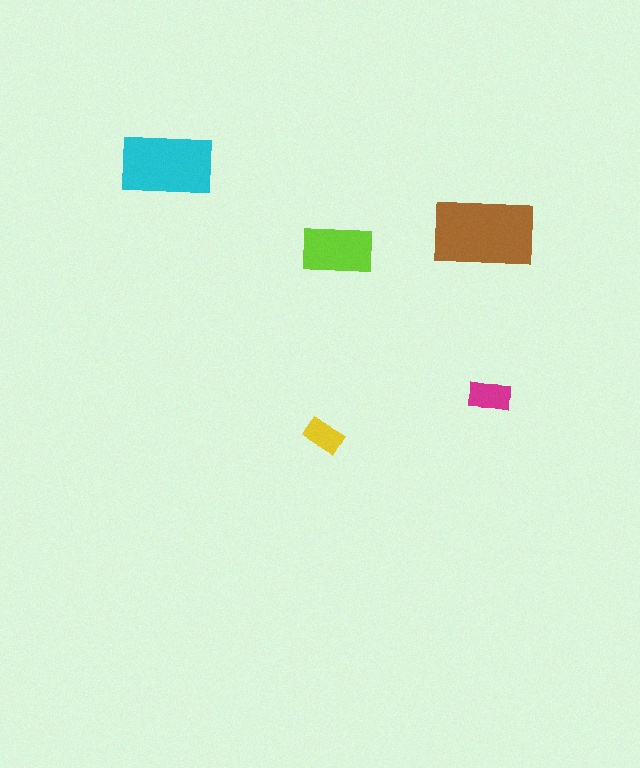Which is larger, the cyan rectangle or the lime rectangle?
The cyan one.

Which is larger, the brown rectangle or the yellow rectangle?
The brown one.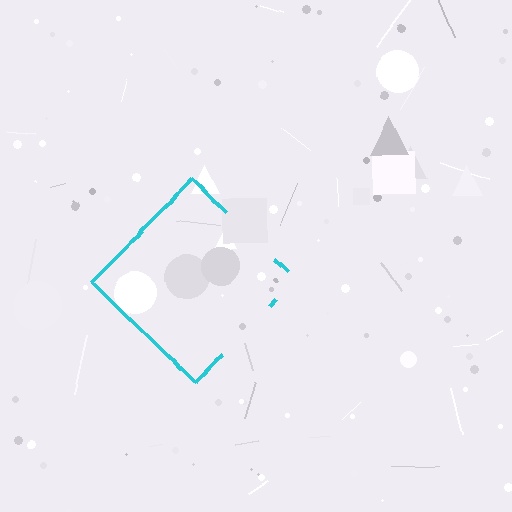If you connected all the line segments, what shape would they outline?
They would outline a diamond.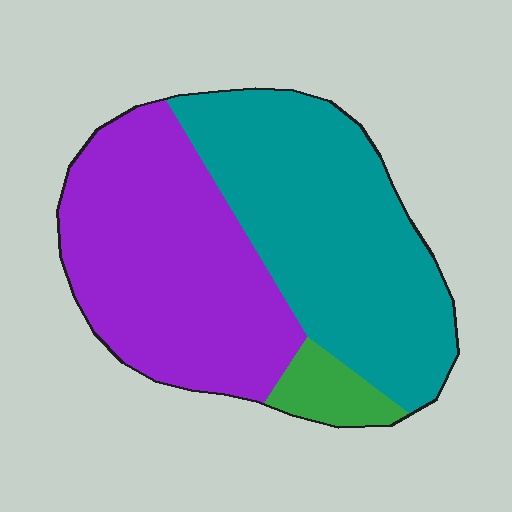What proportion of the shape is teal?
Teal covers about 50% of the shape.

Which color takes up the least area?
Green, at roughly 5%.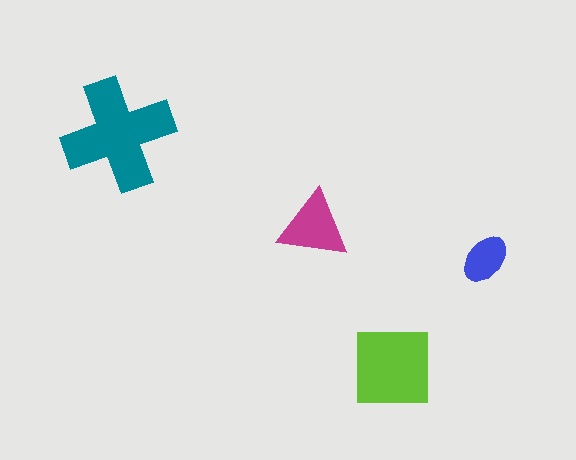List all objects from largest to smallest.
The teal cross, the lime square, the magenta triangle, the blue ellipse.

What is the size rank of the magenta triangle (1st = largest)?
3rd.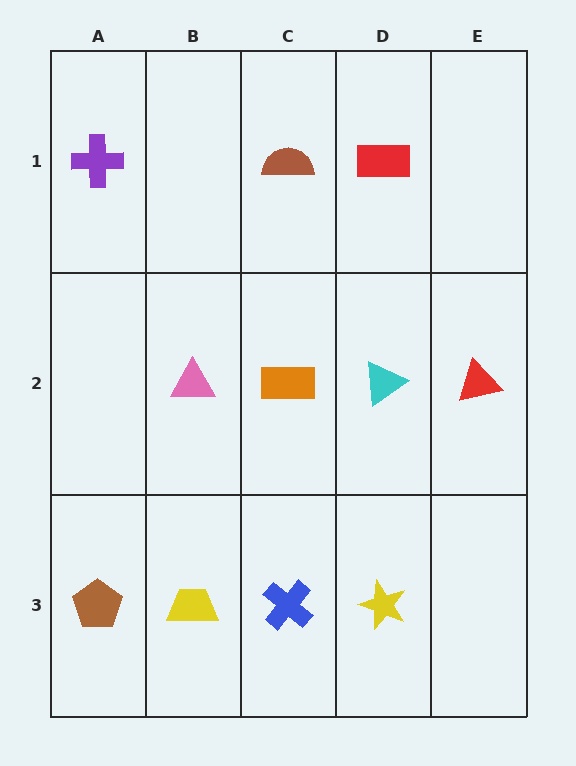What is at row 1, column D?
A red rectangle.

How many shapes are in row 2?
4 shapes.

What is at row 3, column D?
A yellow star.